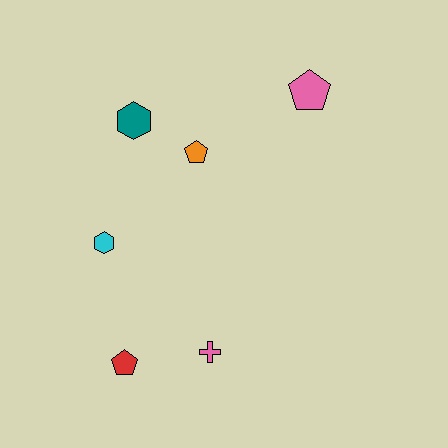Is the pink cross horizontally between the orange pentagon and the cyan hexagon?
No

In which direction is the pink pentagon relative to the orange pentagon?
The pink pentagon is to the right of the orange pentagon.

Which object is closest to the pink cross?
The red pentagon is closest to the pink cross.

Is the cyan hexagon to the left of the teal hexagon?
Yes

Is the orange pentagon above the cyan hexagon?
Yes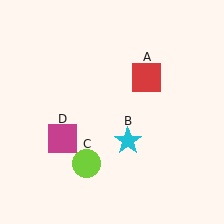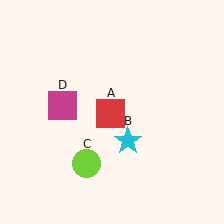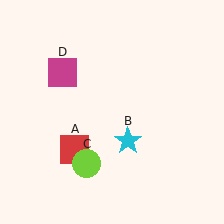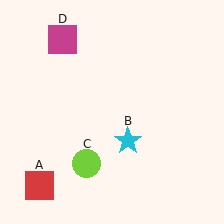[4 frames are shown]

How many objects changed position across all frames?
2 objects changed position: red square (object A), magenta square (object D).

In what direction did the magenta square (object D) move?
The magenta square (object D) moved up.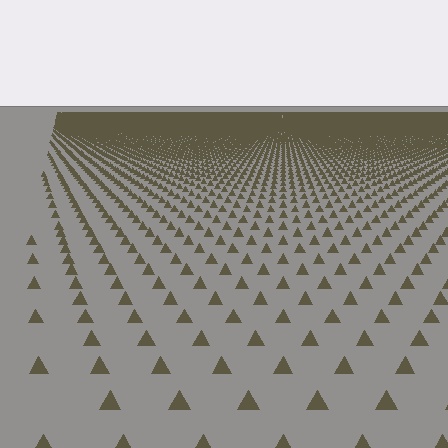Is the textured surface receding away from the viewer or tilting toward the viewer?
The surface is receding away from the viewer. Texture elements get smaller and denser toward the top.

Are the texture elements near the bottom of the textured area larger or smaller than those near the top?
Larger. Near the bottom, elements are closer to the viewer and appear at a bigger on-screen size.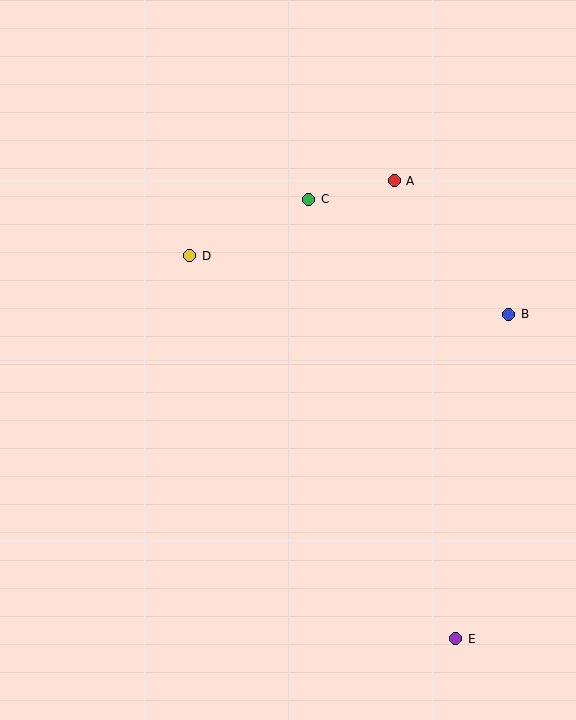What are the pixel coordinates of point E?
Point E is at (456, 639).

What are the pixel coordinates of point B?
Point B is at (509, 314).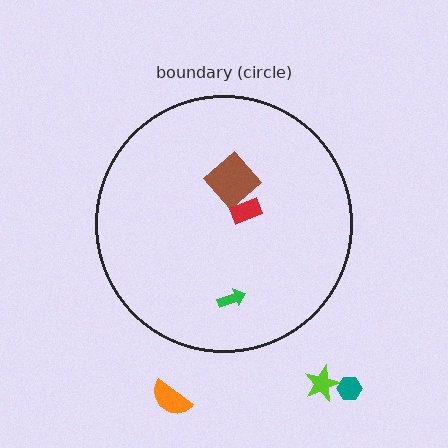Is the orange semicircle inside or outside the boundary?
Outside.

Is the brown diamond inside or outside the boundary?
Inside.